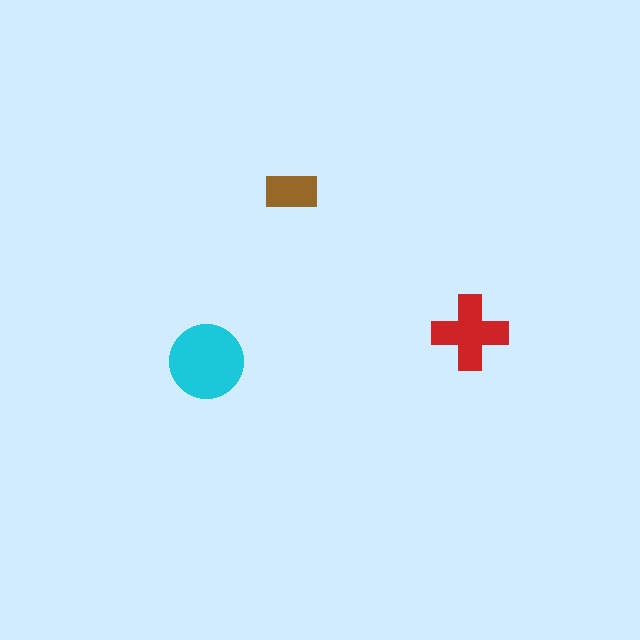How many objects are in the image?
There are 3 objects in the image.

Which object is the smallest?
The brown rectangle.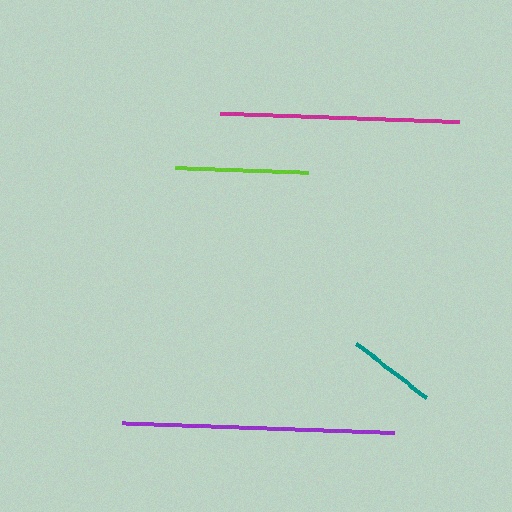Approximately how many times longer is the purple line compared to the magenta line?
The purple line is approximately 1.1 times the length of the magenta line.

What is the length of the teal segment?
The teal segment is approximately 89 pixels long.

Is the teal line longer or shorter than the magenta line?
The magenta line is longer than the teal line.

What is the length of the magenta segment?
The magenta segment is approximately 239 pixels long.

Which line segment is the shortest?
The teal line is the shortest at approximately 89 pixels.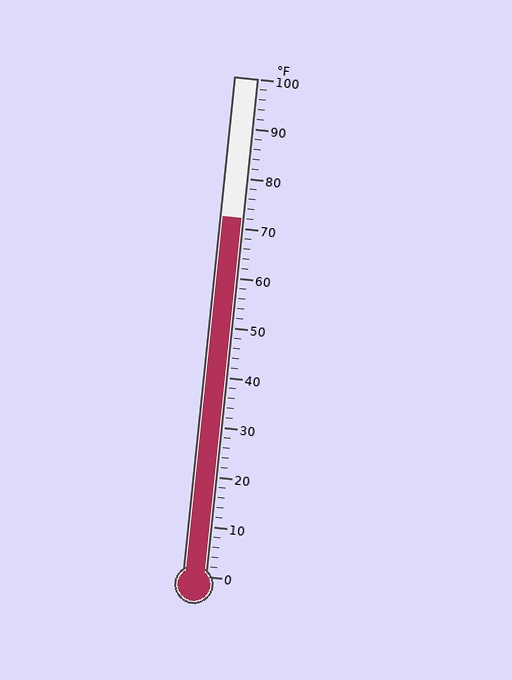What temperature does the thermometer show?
The thermometer shows approximately 72°F.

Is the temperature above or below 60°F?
The temperature is above 60°F.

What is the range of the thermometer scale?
The thermometer scale ranges from 0°F to 100°F.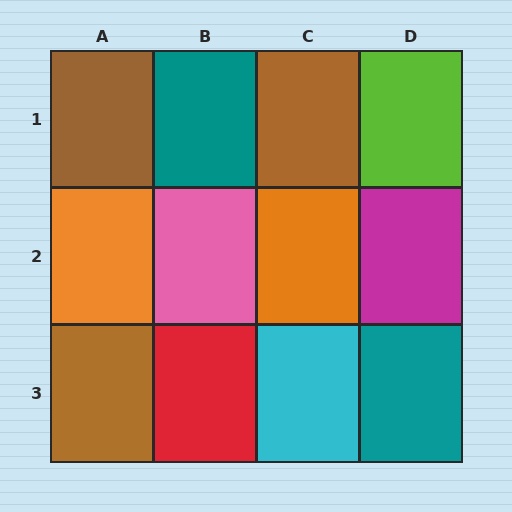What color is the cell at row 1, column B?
Teal.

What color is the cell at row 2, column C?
Orange.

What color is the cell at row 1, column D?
Lime.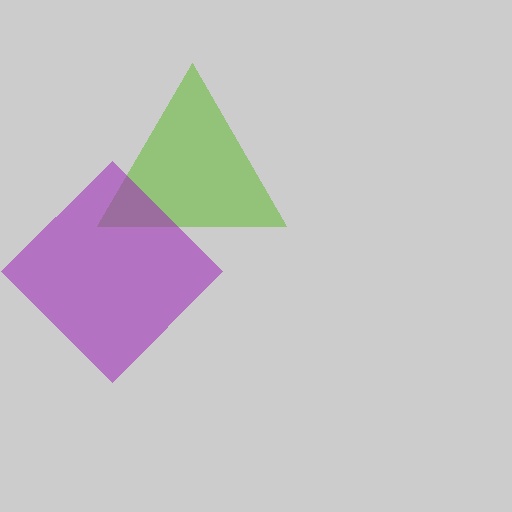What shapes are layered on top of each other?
The layered shapes are: a lime triangle, a purple diamond.